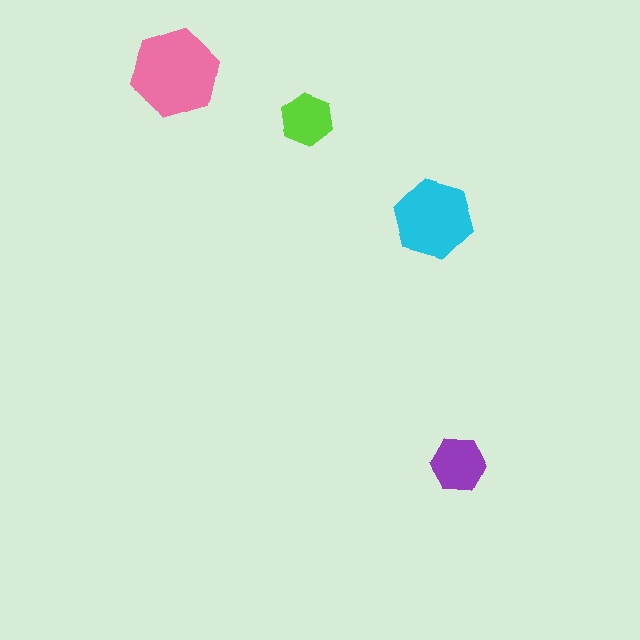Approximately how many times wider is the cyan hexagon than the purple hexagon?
About 1.5 times wider.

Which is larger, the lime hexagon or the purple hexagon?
The purple one.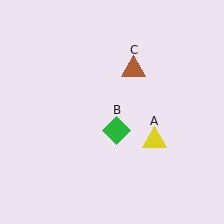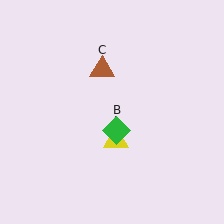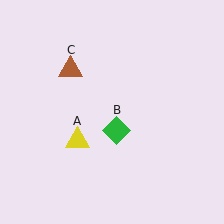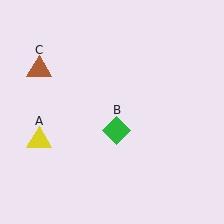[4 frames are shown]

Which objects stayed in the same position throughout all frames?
Green diamond (object B) remained stationary.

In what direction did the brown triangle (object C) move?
The brown triangle (object C) moved left.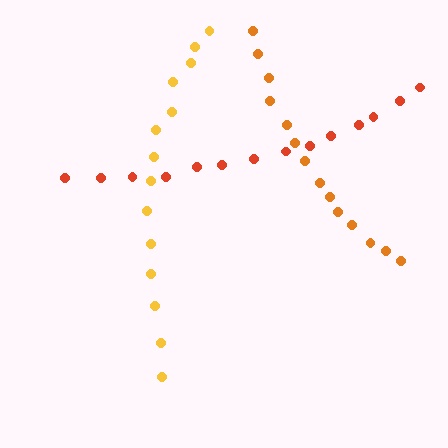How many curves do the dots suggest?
There are 3 distinct paths.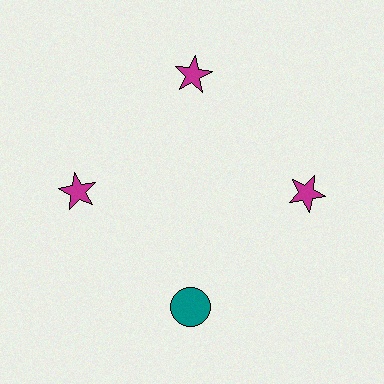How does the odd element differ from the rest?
It differs in both color (teal instead of magenta) and shape (circle instead of star).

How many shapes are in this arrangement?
There are 4 shapes arranged in a ring pattern.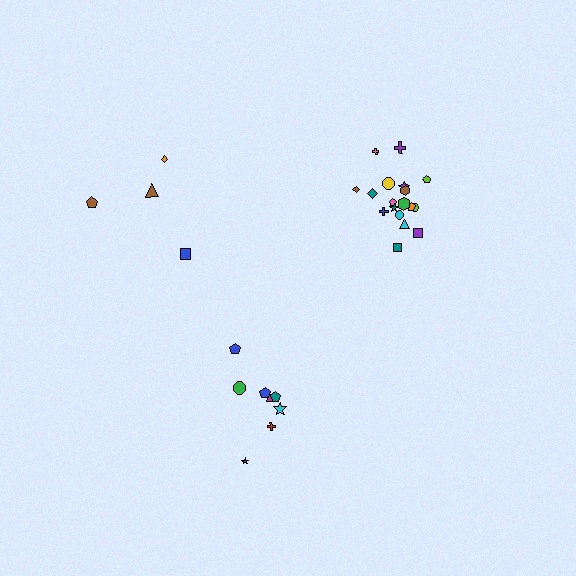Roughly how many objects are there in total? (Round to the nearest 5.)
Roughly 30 objects in total.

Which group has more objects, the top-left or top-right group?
The top-right group.